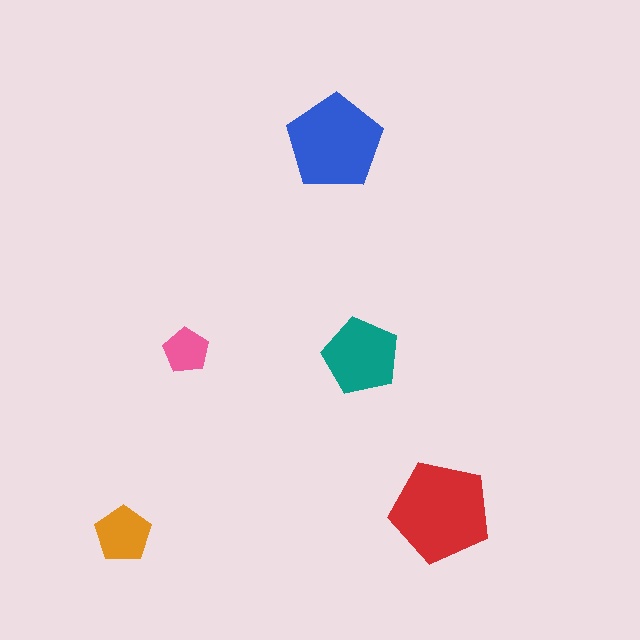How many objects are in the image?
There are 5 objects in the image.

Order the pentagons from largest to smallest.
the red one, the blue one, the teal one, the orange one, the pink one.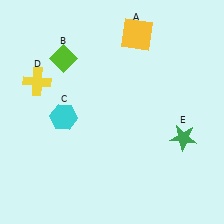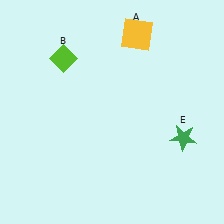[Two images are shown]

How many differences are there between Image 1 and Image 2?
There are 2 differences between the two images.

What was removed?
The cyan hexagon (C), the yellow cross (D) were removed in Image 2.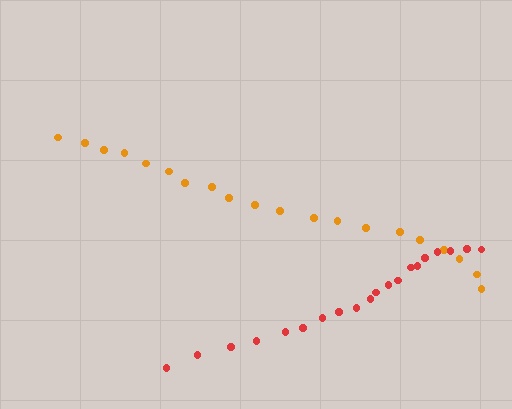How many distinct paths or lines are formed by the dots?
There are 2 distinct paths.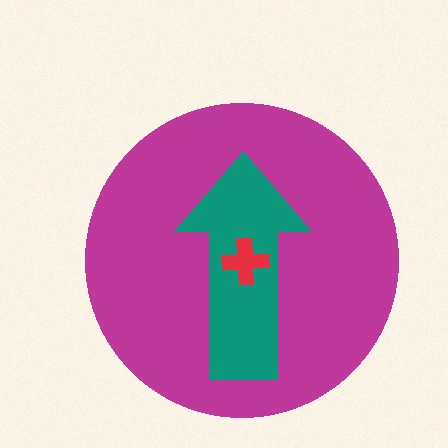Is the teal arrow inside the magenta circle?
Yes.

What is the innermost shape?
The red cross.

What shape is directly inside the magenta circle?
The teal arrow.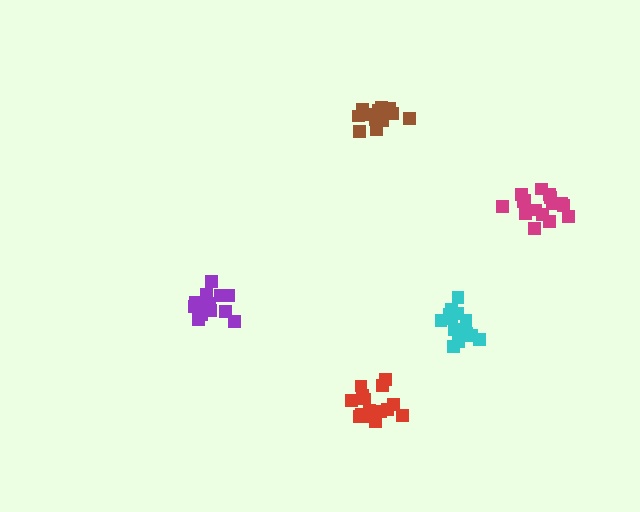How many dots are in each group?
Group 1: 16 dots, Group 2: 14 dots, Group 3: 13 dots, Group 4: 14 dots, Group 5: 16 dots (73 total).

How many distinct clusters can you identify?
There are 5 distinct clusters.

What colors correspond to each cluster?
The clusters are colored: red, brown, cyan, purple, magenta.